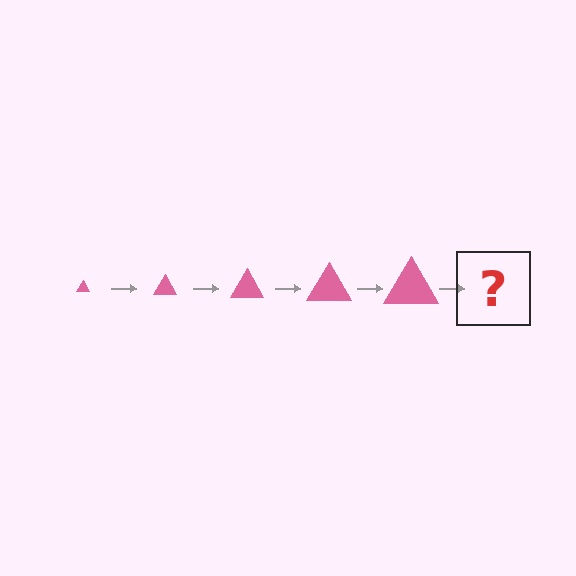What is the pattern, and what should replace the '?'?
The pattern is that the triangle gets progressively larger each step. The '?' should be a pink triangle, larger than the previous one.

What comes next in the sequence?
The next element should be a pink triangle, larger than the previous one.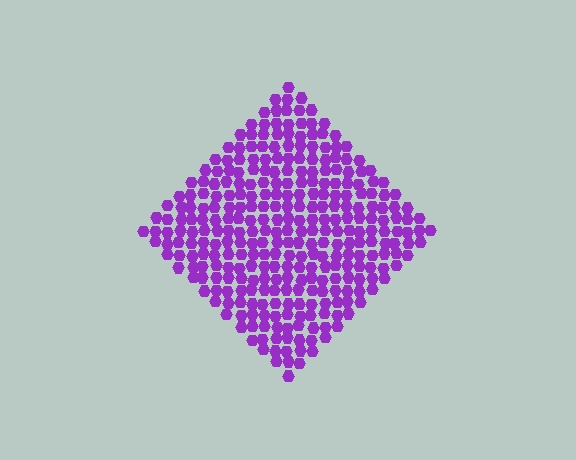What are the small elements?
The small elements are hexagons.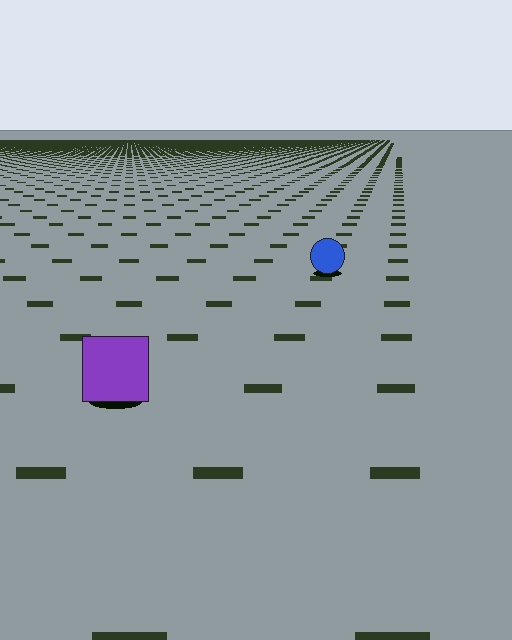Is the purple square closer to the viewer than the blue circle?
Yes. The purple square is closer — you can tell from the texture gradient: the ground texture is coarser near it.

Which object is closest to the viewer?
The purple square is closest. The texture marks near it are larger and more spread out.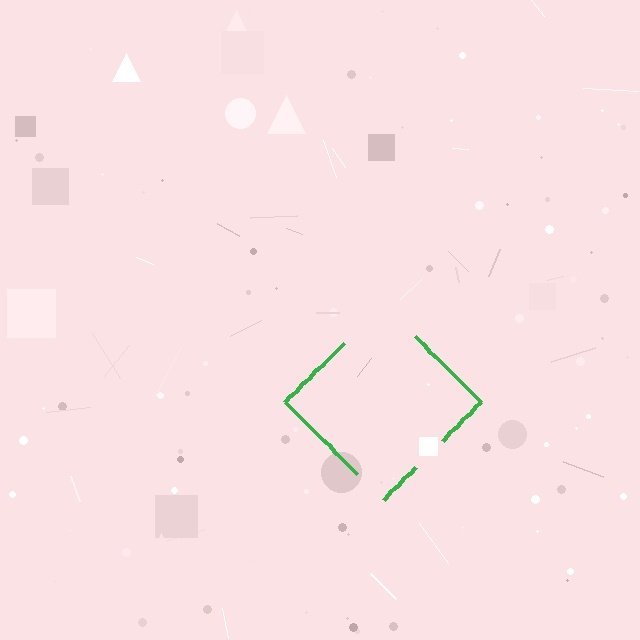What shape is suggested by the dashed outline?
The dashed outline suggests a diamond.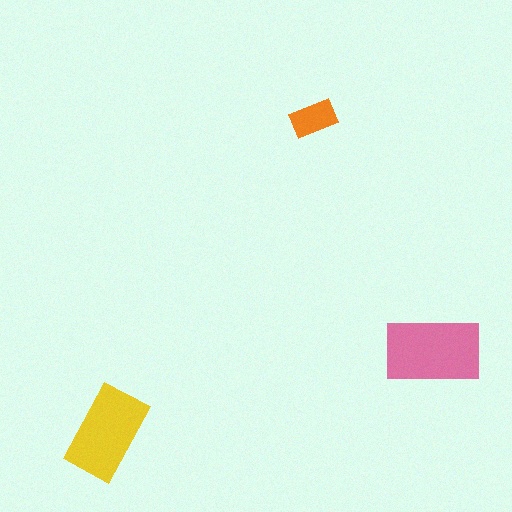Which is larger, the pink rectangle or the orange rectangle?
The pink one.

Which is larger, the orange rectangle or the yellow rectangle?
The yellow one.